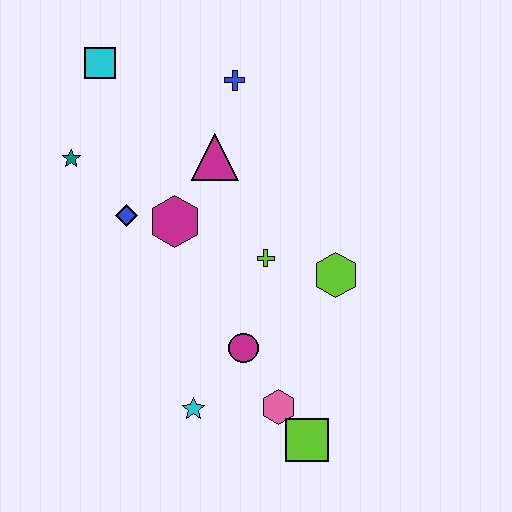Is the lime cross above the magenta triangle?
No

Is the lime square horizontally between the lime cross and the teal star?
No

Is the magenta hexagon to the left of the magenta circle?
Yes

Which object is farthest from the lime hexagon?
The cyan square is farthest from the lime hexagon.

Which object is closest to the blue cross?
The magenta triangle is closest to the blue cross.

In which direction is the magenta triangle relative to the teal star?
The magenta triangle is to the right of the teal star.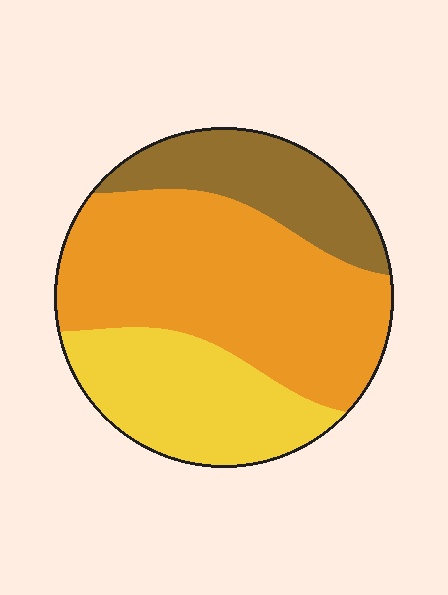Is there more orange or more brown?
Orange.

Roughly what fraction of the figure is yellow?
Yellow covers roughly 30% of the figure.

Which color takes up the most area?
Orange, at roughly 50%.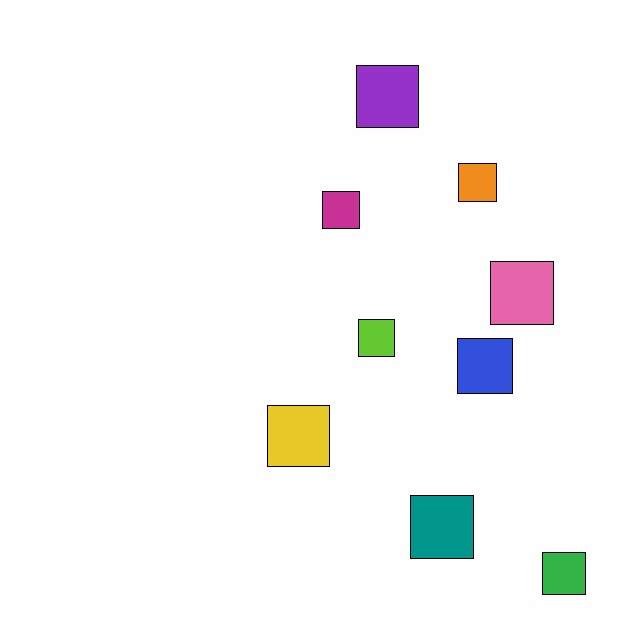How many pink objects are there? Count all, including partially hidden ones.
There is 1 pink object.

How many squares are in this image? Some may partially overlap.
There are 9 squares.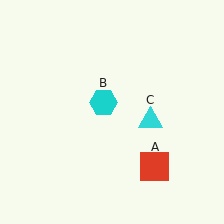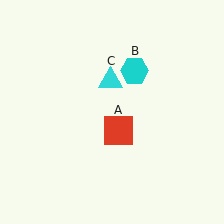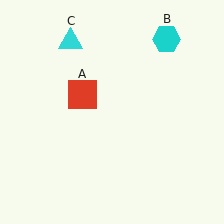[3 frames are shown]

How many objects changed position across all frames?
3 objects changed position: red square (object A), cyan hexagon (object B), cyan triangle (object C).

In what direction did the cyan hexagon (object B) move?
The cyan hexagon (object B) moved up and to the right.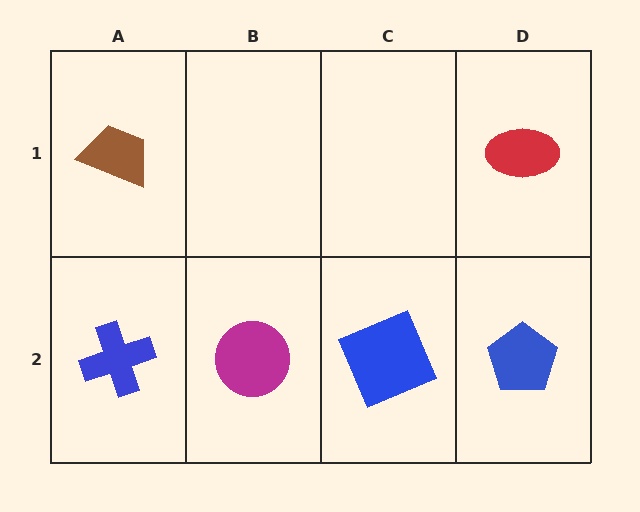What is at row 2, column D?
A blue pentagon.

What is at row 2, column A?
A blue cross.